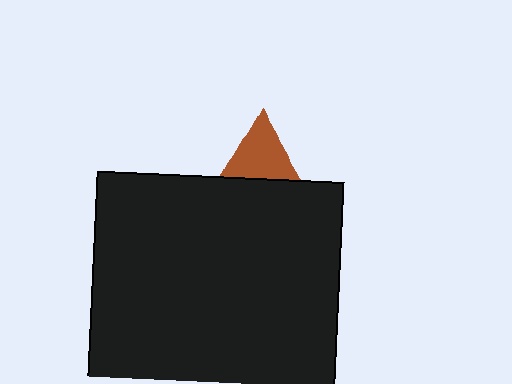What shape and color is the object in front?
The object in front is a black rectangle.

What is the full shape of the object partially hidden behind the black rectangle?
The partially hidden object is a brown triangle.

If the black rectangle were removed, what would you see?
You would see the complete brown triangle.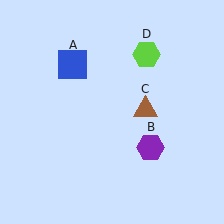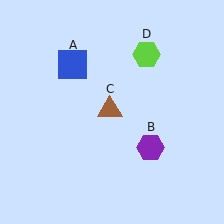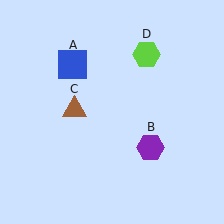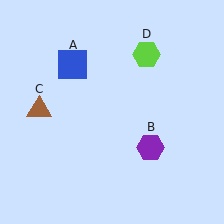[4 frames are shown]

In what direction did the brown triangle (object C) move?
The brown triangle (object C) moved left.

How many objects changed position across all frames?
1 object changed position: brown triangle (object C).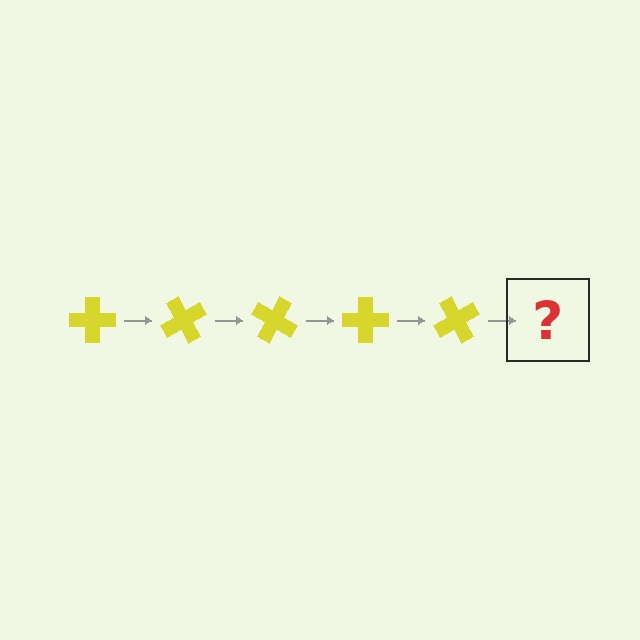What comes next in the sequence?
The next element should be a yellow cross rotated 300 degrees.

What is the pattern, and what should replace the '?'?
The pattern is that the cross rotates 60 degrees each step. The '?' should be a yellow cross rotated 300 degrees.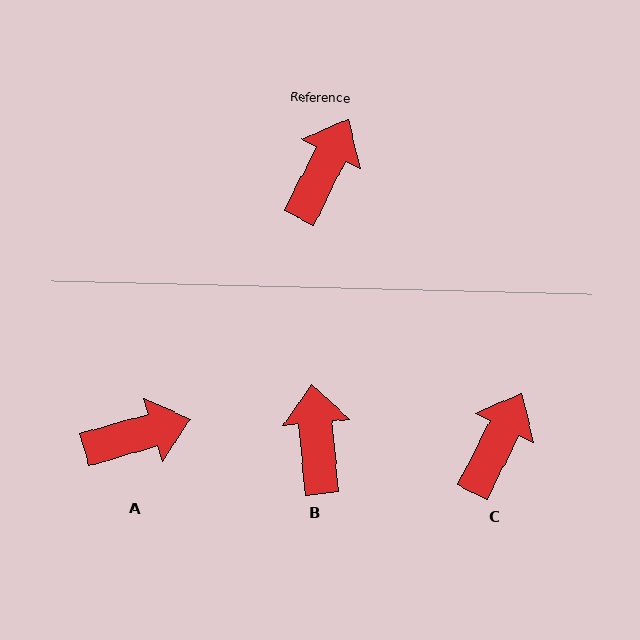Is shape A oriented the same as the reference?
No, it is off by about 47 degrees.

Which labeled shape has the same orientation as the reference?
C.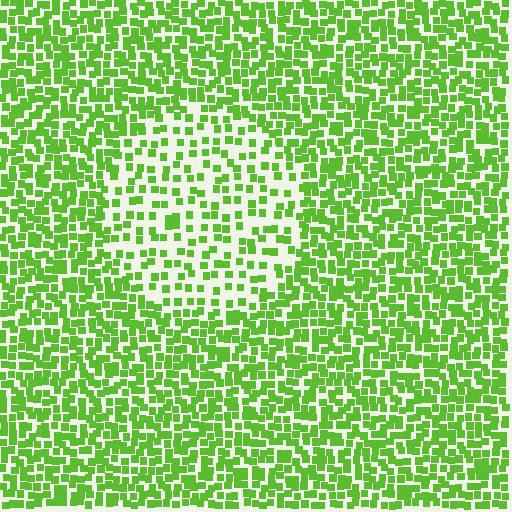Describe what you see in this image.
The image contains small lime elements arranged at two different densities. A circle-shaped region is visible where the elements are less densely packed than the surrounding area.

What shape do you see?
I see a circle.